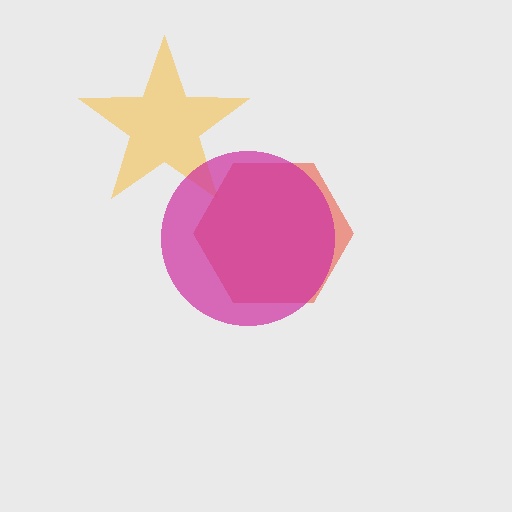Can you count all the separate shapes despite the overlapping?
Yes, there are 3 separate shapes.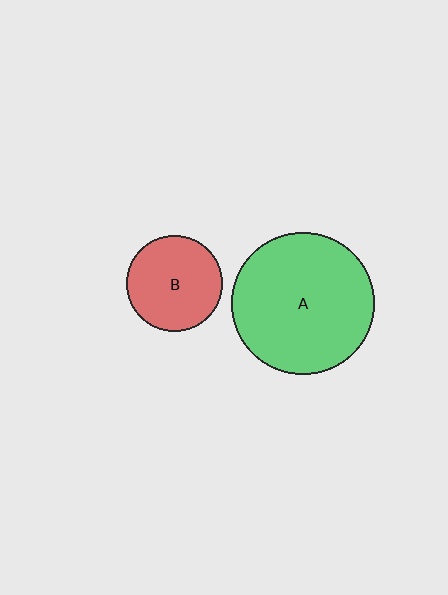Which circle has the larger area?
Circle A (green).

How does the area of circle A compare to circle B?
Approximately 2.2 times.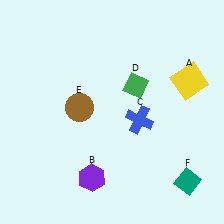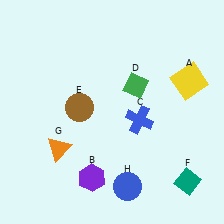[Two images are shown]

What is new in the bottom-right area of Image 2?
A blue circle (H) was added in the bottom-right area of Image 2.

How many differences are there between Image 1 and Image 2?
There are 2 differences between the two images.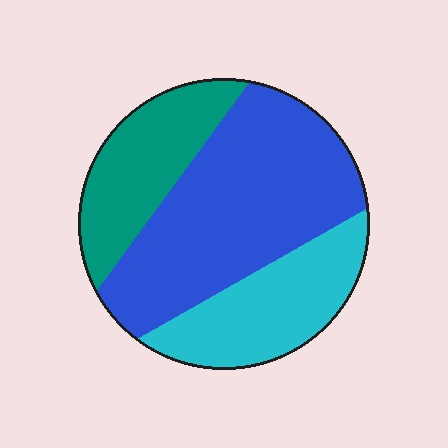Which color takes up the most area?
Blue, at roughly 50%.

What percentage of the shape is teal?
Teal takes up about one quarter (1/4) of the shape.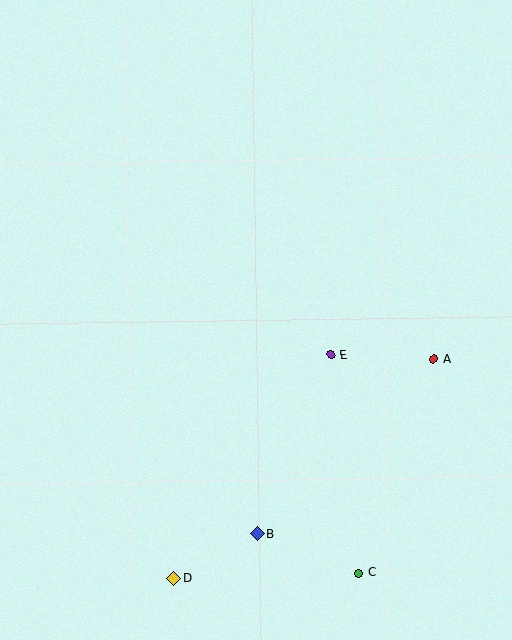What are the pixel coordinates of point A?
Point A is at (433, 359).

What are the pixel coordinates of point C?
Point C is at (358, 573).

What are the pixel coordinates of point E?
Point E is at (331, 355).